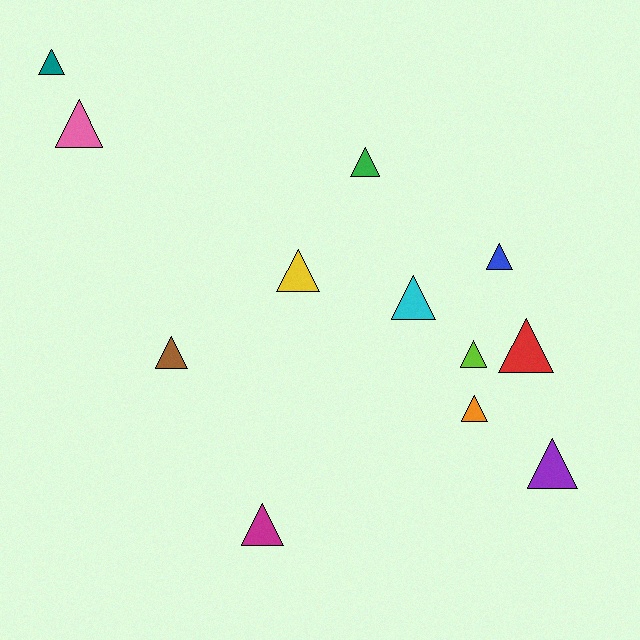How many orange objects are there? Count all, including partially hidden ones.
There is 1 orange object.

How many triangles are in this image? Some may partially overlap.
There are 12 triangles.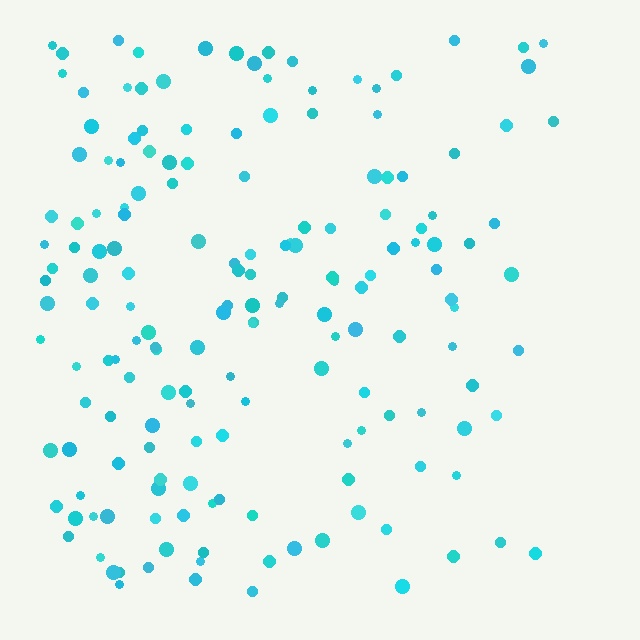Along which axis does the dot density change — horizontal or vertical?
Horizontal.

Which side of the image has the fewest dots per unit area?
The right.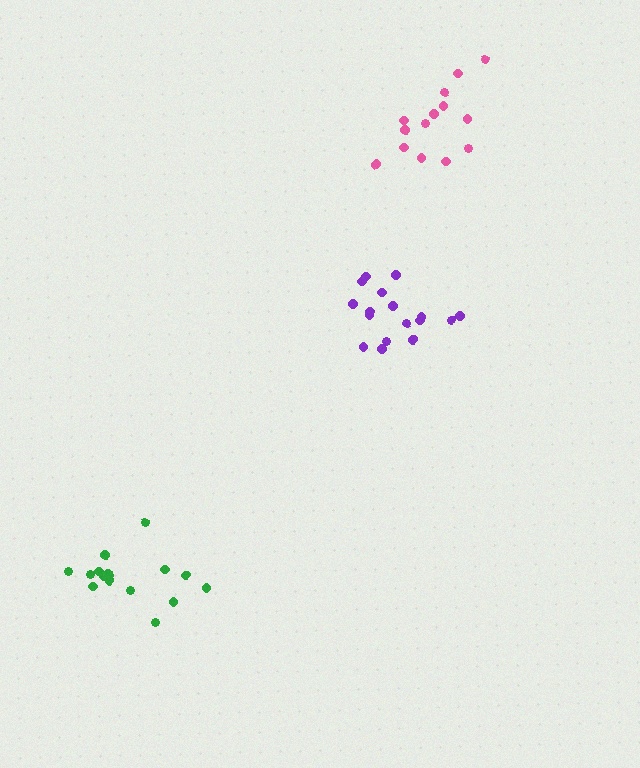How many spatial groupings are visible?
There are 3 spatial groupings.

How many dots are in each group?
Group 1: 17 dots, Group 2: 17 dots, Group 3: 14 dots (48 total).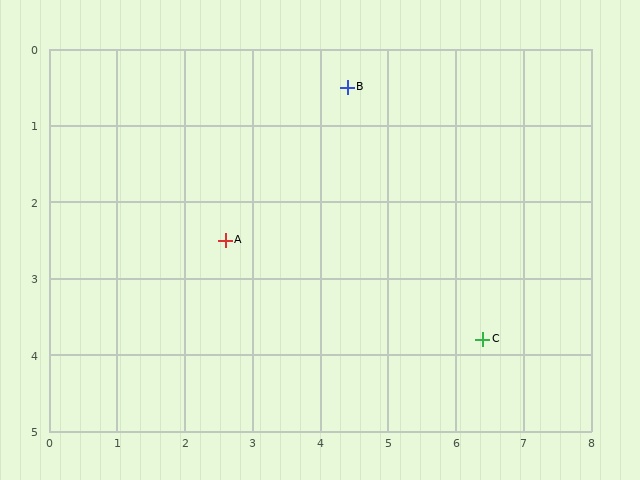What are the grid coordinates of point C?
Point C is at approximately (6.4, 3.8).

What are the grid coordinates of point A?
Point A is at approximately (2.6, 2.5).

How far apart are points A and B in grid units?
Points A and B are about 2.7 grid units apart.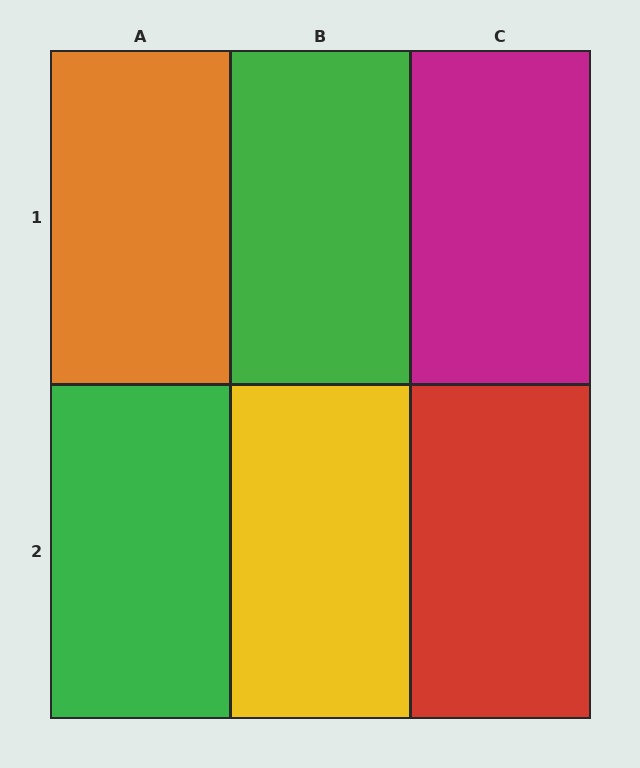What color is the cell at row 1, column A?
Orange.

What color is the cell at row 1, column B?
Green.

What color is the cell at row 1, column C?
Magenta.